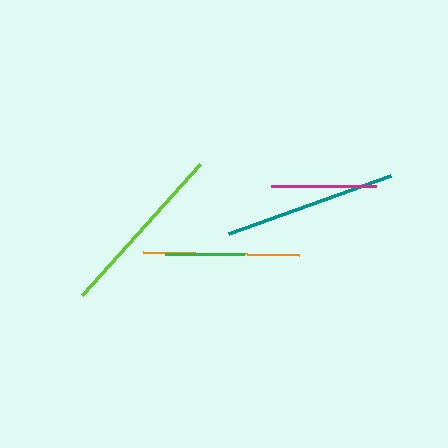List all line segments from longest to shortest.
From longest to shortest: lime, teal, orange, magenta, green.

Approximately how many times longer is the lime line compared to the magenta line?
The lime line is approximately 1.7 times the length of the magenta line.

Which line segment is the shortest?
The green line is the shortest at approximately 79 pixels.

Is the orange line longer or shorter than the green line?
The orange line is longer than the green line.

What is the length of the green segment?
The green segment is approximately 79 pixels long.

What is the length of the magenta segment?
The magenta segment is approximately 105 pixels long.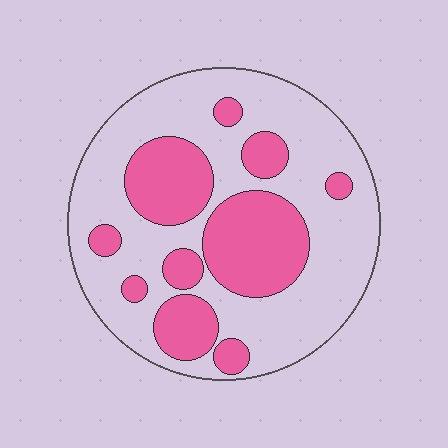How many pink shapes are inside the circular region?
10.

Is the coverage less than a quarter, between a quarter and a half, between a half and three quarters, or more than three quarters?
Between a quarter and a half.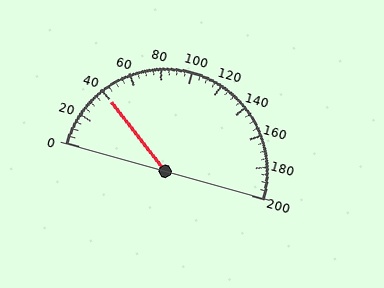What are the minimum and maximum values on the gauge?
The gauge ranges from 0 to 200.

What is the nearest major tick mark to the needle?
The nearest major tick mark is 40.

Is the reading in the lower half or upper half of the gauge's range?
The reading is in the lower half of the range (0 to 200).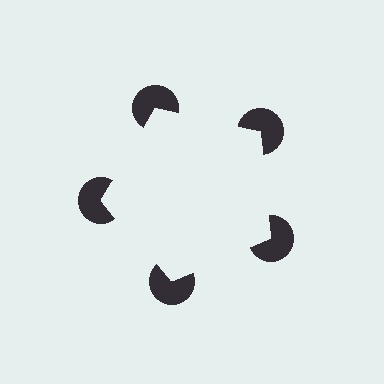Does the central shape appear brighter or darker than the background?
It typically appears slightly brighter than the background, even though no actual brightness change is drawn.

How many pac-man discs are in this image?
There are 5 — one at each vertex of the illusory pentagon.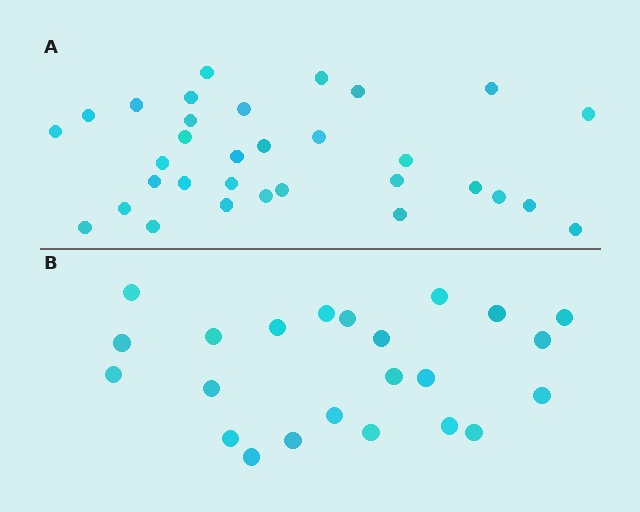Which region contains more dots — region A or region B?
Region A (the top region) has more dots.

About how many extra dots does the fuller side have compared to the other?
Region A has roughly 8 or so more dots than region B.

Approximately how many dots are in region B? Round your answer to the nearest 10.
About 20 dots. (The exact count is 23, which rounds to 20.)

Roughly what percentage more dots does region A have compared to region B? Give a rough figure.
About 40% more.